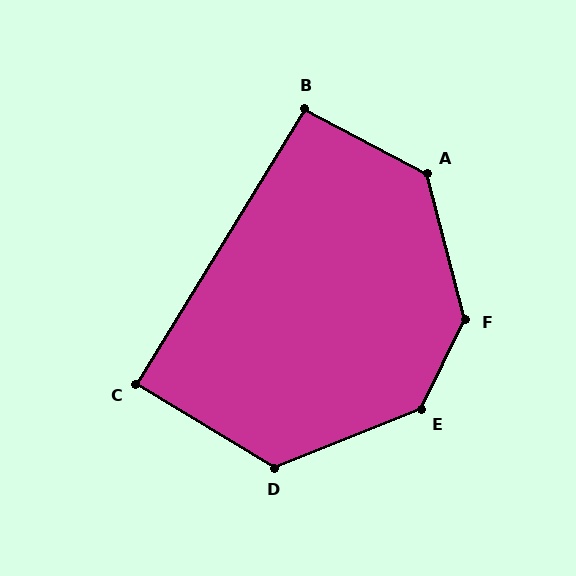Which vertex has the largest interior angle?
F, at approximately 139 degrees.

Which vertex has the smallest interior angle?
C, at approximately 90 degrees.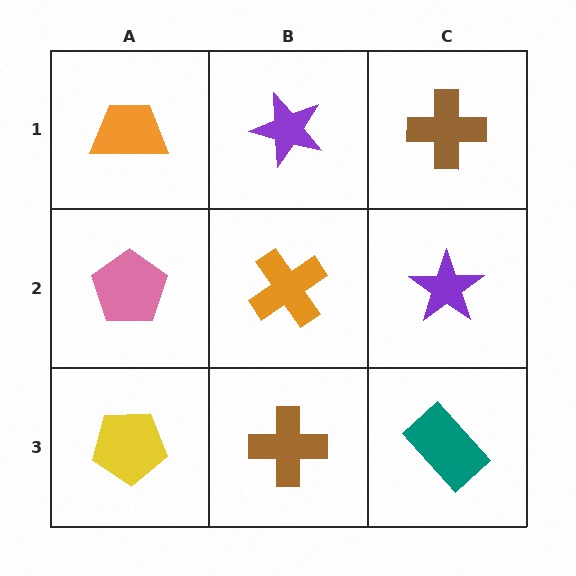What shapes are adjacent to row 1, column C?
A purple star (row 2, column C), a purple star (row 1, column B).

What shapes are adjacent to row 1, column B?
An orange cross (row 2, column B), an orange trapezoid (row 1, column A), a brown cross (row 1, column C).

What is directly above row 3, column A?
A pink pentagon.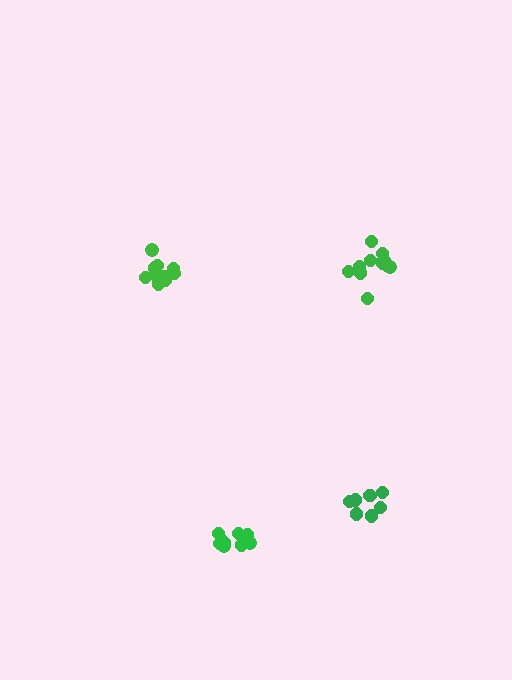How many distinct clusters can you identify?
There are 4 distinct clusters.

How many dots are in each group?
Group 1: 12 dots, Group 2: 10 dots, Group 3: 8 dots, Group 4: 11 dots (41 total).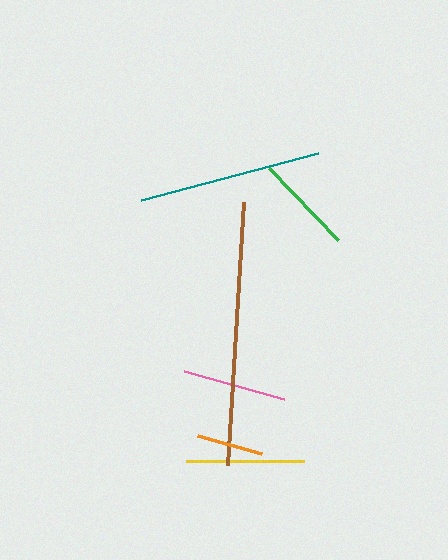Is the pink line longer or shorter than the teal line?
The teal line is longer than the pink line.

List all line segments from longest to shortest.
From longest to shortest: brown, teal, yellow, pink, green, orange.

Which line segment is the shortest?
The orange line is the shortest at approximately 67 pixels.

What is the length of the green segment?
The green segment is approximately 99 pixels long.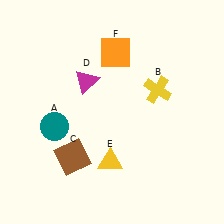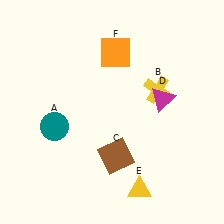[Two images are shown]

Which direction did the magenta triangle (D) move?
The magenta triangle (D) moved right.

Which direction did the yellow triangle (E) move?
The yellow triangle (E) moved right.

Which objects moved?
The objects that moved are: the brown square (C), the magenta triangle (D), the yellow triangle (E).